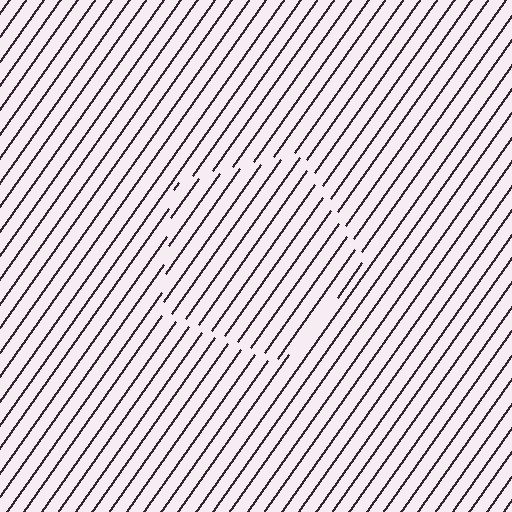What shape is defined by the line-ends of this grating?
An illusory pentagon. The interior of the shape contains the same grating, shifted by half a period — the contour is defined by the phase discontinuity where line-ends from the inner and outer gratings abut.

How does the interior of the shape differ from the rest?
The interior of the shape contains the same grating, shifted by half a period — the contour is defined by the phase discontinuity where line-ends from the inner and outer gratings abut.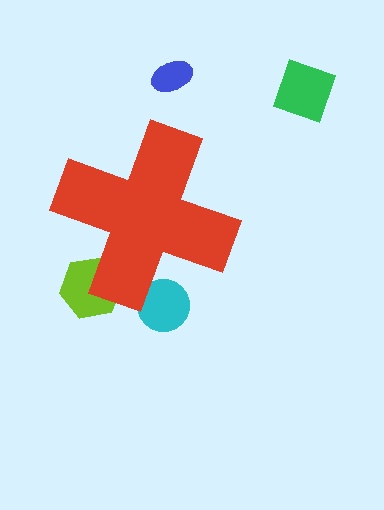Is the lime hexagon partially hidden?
Yes, the lime hexagon is partially hidden behind the red cross.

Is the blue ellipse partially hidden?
No, the blue ellipse is fully visible.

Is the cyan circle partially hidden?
Yes, the cyan circle is partially hidden behind the red cross.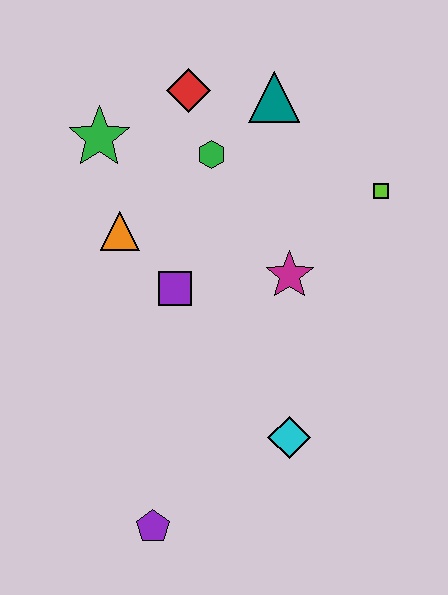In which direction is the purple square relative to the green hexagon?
The purple square is below the green hexagon.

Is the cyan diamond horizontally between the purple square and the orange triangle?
No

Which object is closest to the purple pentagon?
The cyan diamond is closest to the purple pentagon.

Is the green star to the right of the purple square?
No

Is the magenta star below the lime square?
Yes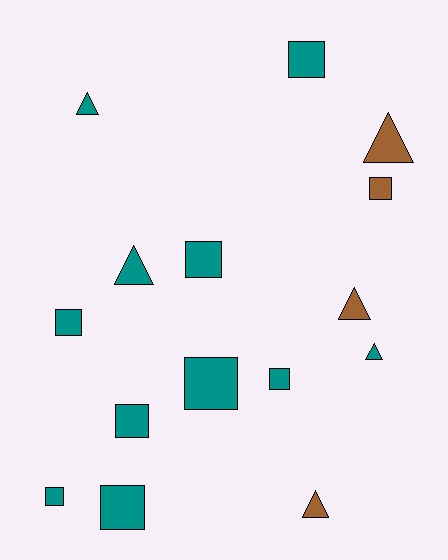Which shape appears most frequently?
Square, with 9 objects.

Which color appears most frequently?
Teal, with 11 objects.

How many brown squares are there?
There is 1 brown square.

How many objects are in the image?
There are 15 objects.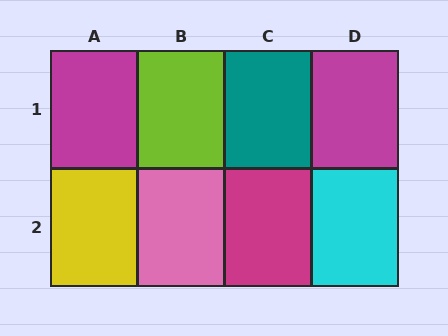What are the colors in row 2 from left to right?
Yellow, pink, magenta, cyan.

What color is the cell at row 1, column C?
Teal.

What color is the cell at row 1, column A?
Magenta.